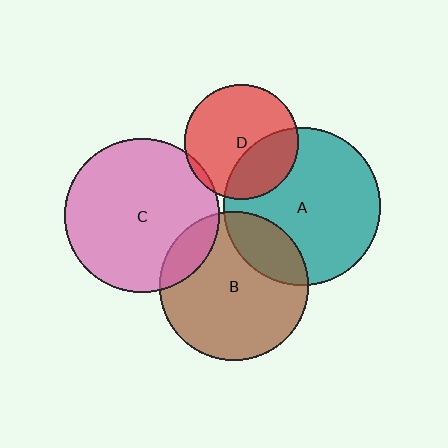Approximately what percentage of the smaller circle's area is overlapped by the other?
Approximately 5%.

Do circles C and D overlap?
Yes.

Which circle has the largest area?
Circle A (teal).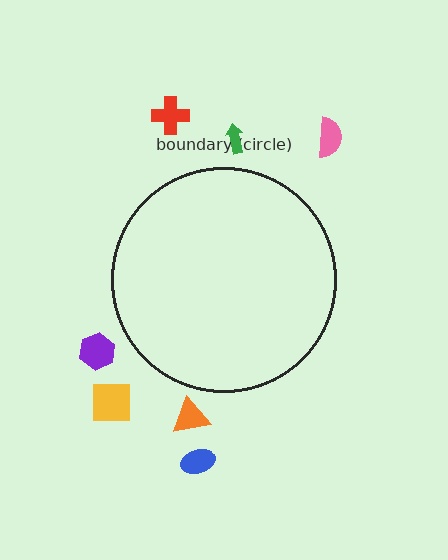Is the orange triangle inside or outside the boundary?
Outside.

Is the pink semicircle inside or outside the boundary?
Outside.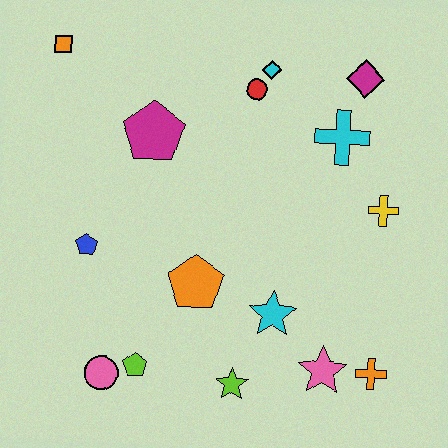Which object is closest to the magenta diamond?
The cyan cross is closest to the magenta diamond.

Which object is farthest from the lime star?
The orange square is farthest from the lime star.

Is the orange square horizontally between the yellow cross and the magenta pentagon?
No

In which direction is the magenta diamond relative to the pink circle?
The magenta diamond is above the pink circle.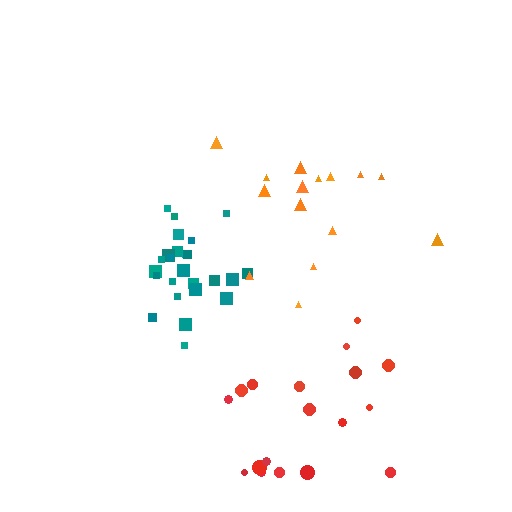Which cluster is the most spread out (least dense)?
Red.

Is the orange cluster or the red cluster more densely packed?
Orange.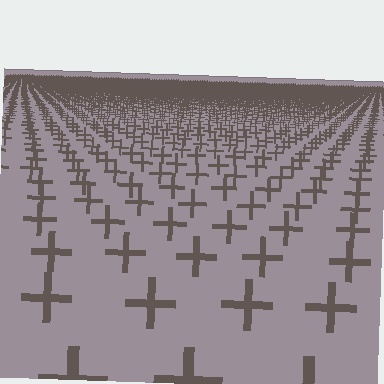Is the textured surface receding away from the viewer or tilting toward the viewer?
The surface is receding away from the viewer. Texture elements get smaller and denser toward the top.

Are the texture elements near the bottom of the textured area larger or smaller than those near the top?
Larger. Near the bottom, elements are closer to the viewer and appear at a bigger on-screen size.